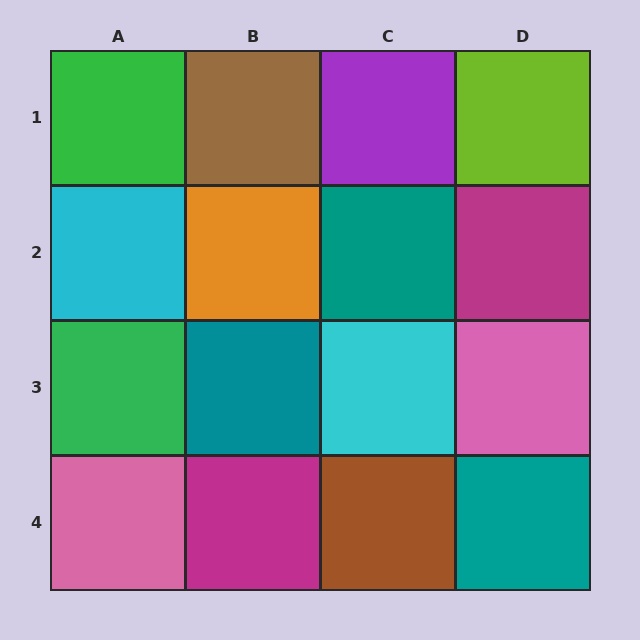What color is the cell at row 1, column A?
Green.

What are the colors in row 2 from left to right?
Cyan, orange, teal, magenta.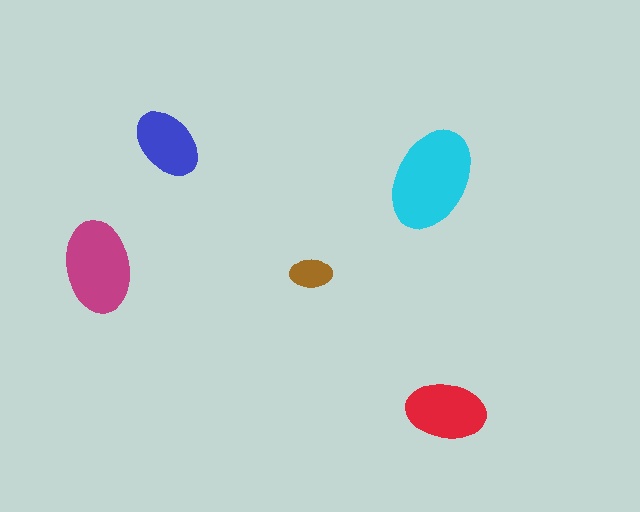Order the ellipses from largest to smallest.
the cyan one, the magenta one, the red one, the blue one, the brown one.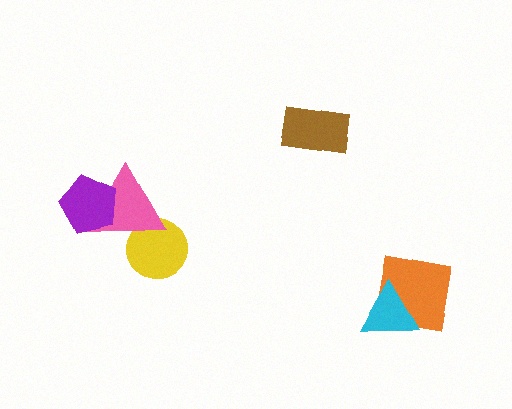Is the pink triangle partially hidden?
Yes, it is partially covered by another shape.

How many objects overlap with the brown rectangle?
0 objects overlap with the brown rectangle.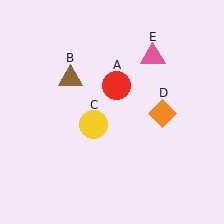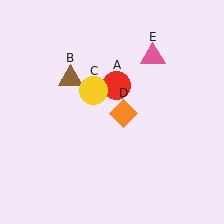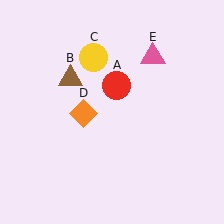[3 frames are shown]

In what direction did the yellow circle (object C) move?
The yellow circle (object C) moved up.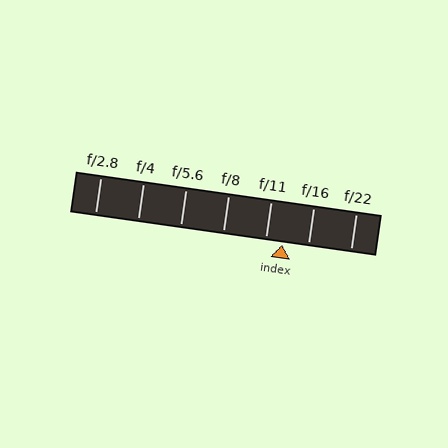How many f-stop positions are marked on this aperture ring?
There are 7 f-stop positions marked.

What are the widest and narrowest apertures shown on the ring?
The widest aperture shown is f/2.8 and the narrowest is f/22.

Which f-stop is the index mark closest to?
The index mark is closest to f/11.